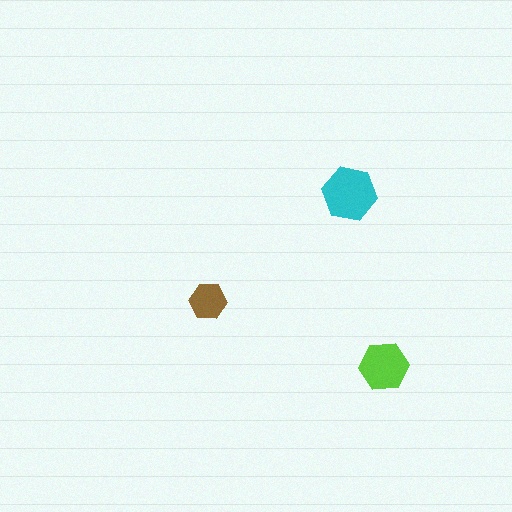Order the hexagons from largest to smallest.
the cyan one, the lime one, the brown one.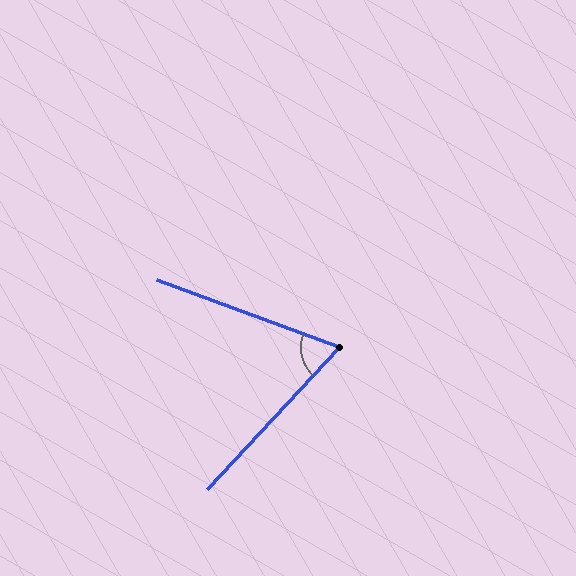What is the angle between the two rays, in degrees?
Approximately 67 degrees.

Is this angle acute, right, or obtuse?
It is acute.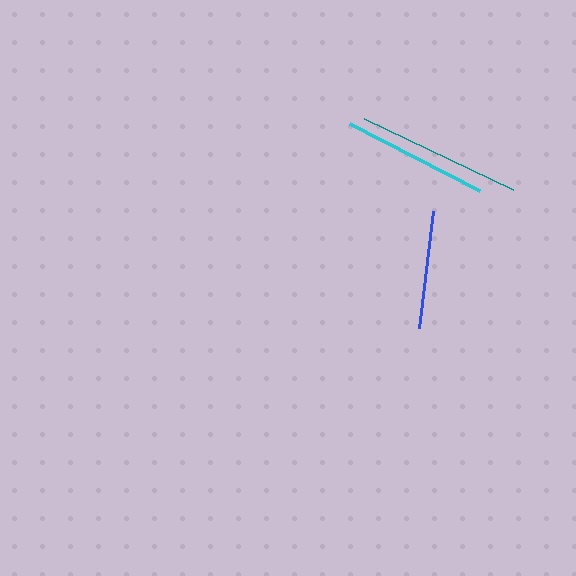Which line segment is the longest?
The teal line is the longest at approximately 165 pixels.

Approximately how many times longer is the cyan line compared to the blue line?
The cyan line is approximately 1.2 times the length of the blue line.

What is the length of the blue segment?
The blue segment is approximately 118 pixels long.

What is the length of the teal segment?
The teal segment is approximately 165 pixels long.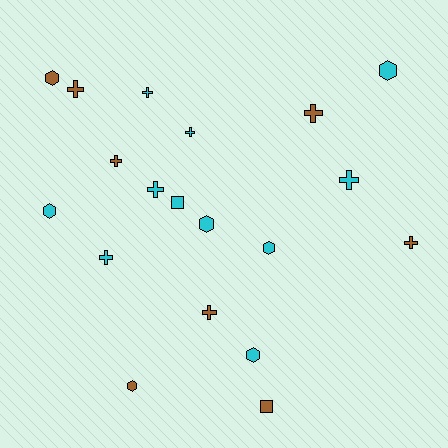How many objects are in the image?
There are 19 objects.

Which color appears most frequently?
Cyan, with 11 objects.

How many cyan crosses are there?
There are 5 cyan crosses.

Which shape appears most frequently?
Cross, with 10 objects.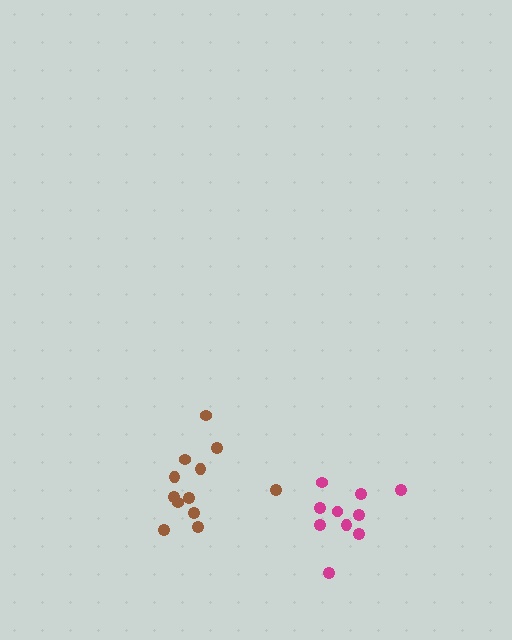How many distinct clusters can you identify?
There are 2 distinct clusters.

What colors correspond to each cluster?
The clusters are colored: brown, magenta.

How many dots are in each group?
Group 1: 12 dots, Group 2: 10 dots (22 total).